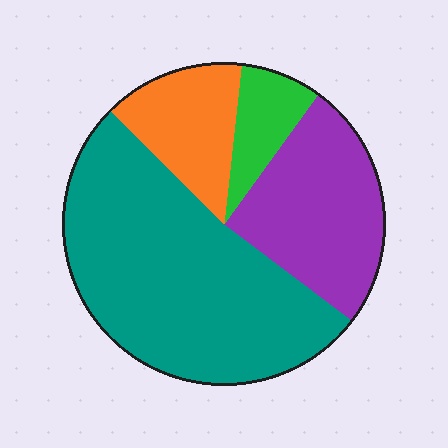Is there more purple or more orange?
Purple.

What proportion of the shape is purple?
Purple takes up between a quarter and a half of the shape.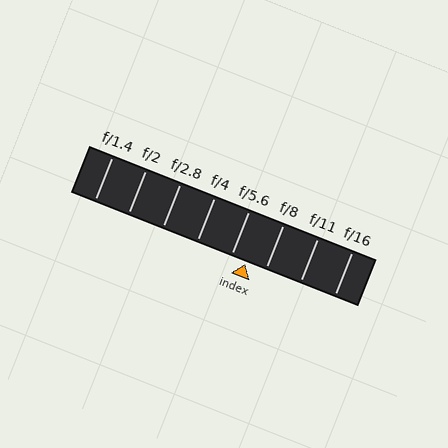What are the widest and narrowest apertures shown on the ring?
The widest aperture shown is f/1.4 and the narrowest is f/16.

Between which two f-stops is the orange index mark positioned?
The index mark is between f/5.6 and f/8.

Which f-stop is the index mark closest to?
The index mark is closest to f/5.6.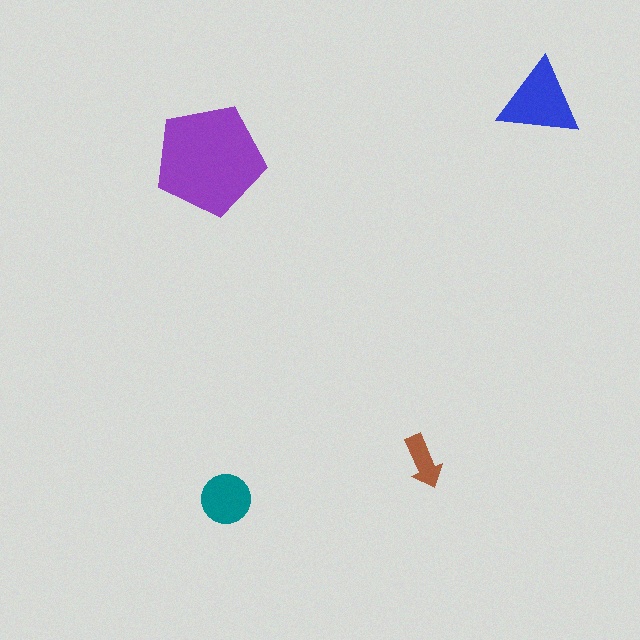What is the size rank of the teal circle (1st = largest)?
3rd.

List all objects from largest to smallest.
The purple pentagon, the blue triangle, the teal circle, the brown arrow.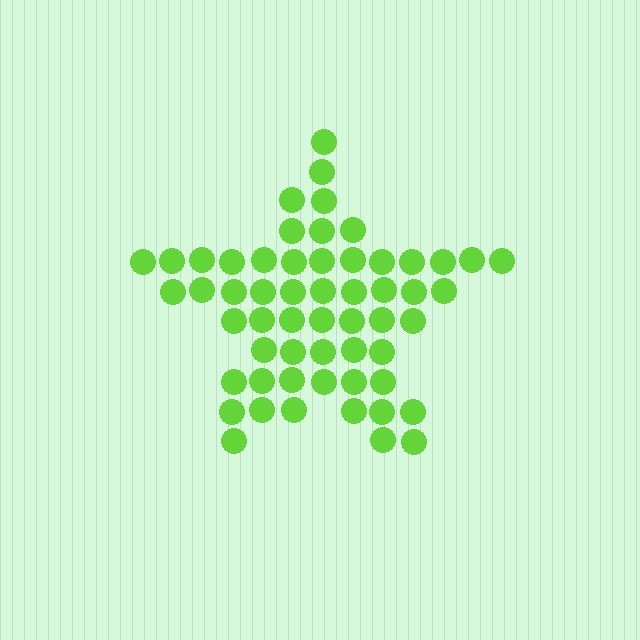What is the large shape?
The large shape is a star.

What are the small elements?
The small elements are circles.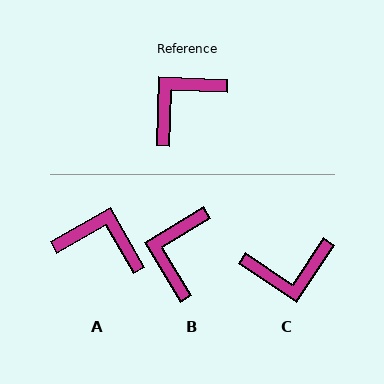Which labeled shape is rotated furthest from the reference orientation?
C, about 148 degrees away.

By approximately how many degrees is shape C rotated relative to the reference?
Approximately 148 degrees counter-clockwise.